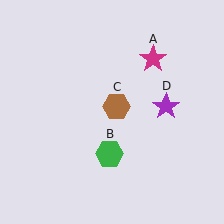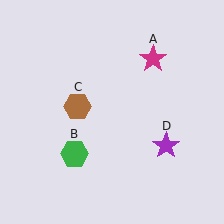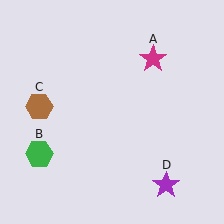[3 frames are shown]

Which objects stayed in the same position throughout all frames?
Magenta star (object A) remained stationary.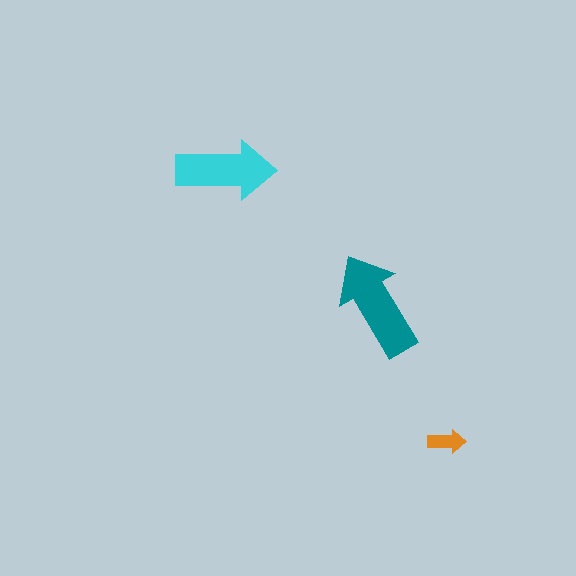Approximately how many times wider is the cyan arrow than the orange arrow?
About 2.5 times wider.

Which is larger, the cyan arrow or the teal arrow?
The teal one.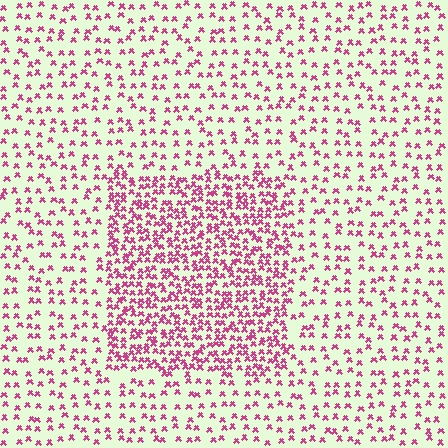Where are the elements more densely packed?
The elements are more densely packed inside the rectangle boundary.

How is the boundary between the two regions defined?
The boundary is defined by a change in element density (approximately 2.3x ratio). All elements are the same color, size, and shape.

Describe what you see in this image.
The image contains small magenta elements arranged at two different densities. A rectangle-shaped region is visible where the elements are more densely packed than the surrounding area.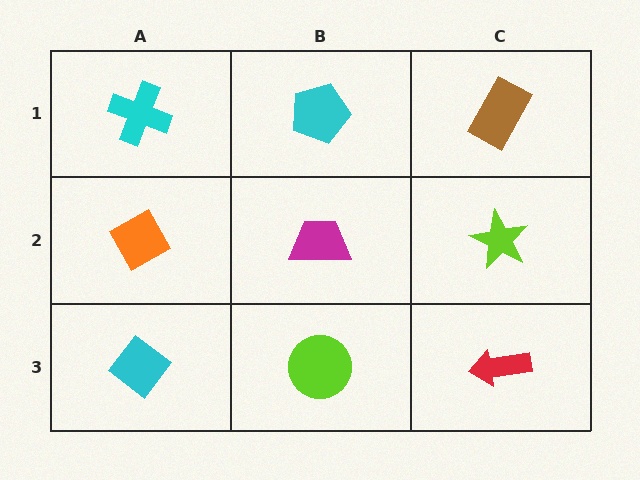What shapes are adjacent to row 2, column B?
A cyan pentagon (row 1, column B), a lime circle (row 3, column B), an orange diamond (row 2, column A), a lime star (row 2, column C).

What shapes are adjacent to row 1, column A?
An orange diamond (row 2, column A), a cyan pentagon (row 1, column B).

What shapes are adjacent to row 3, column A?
An orange diamond (row 2, column A), a lime circle (row 3, column B).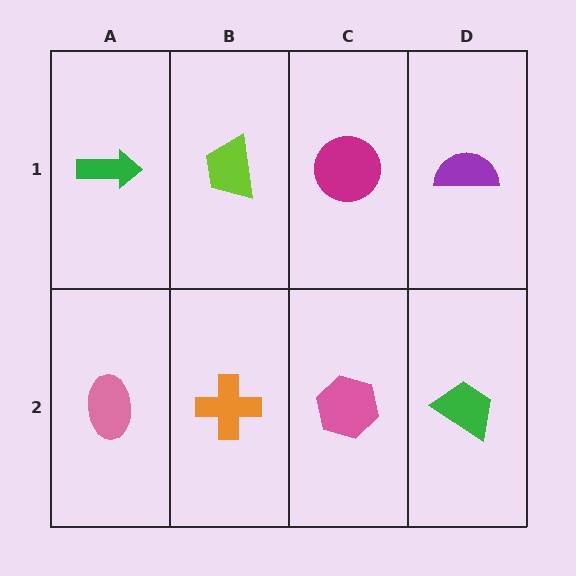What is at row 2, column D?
A green trapezoid.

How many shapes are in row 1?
4 shapes.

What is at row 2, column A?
A pink ellipse.